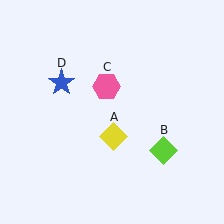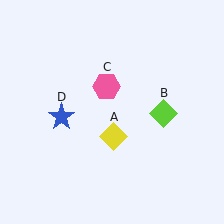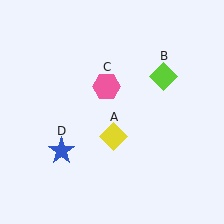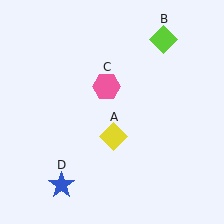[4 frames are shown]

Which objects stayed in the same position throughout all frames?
Yellow diamond (object A) and pink hexagon (object C) remained stationary.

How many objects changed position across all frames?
2 objects changed position: lime diamond (object B), blue star (object D).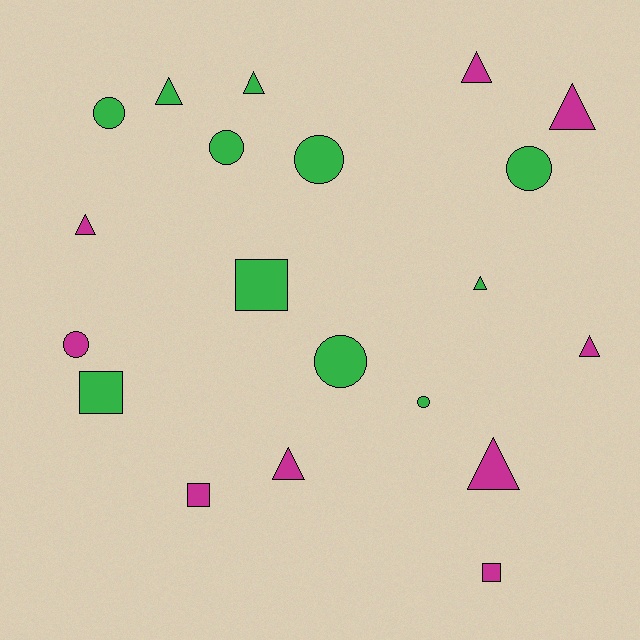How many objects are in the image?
There are 20 objects.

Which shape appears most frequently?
Triangle, with 9 objects.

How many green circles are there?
There are 6 green circles.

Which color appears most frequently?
Green, with 11 objects.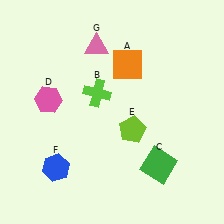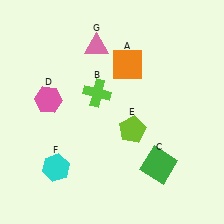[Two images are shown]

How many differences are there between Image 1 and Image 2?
There is 1 difference between the two images.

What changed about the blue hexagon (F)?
In Image 1, F is blue. In Image 2, it changed to cyan.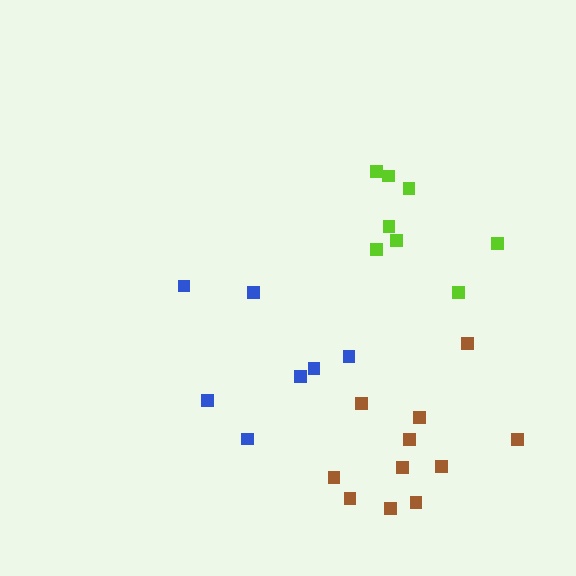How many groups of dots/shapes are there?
There are 3 groups.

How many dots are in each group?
Group 1: 11 dots, Group 2: 7 dots, Group 3: 8 dots (26 total).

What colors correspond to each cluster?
The clusters are colored: brown, blue, lime.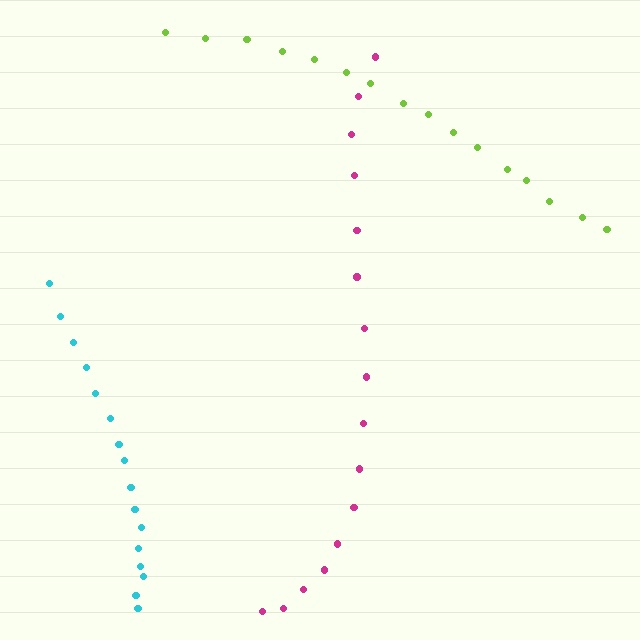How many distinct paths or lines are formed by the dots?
There are 3 distinct paths.